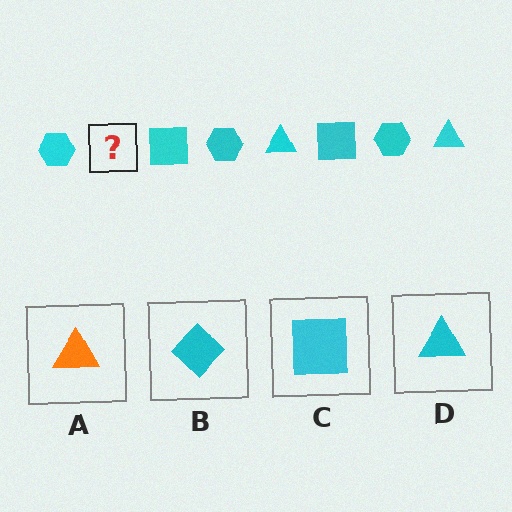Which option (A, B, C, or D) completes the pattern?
D.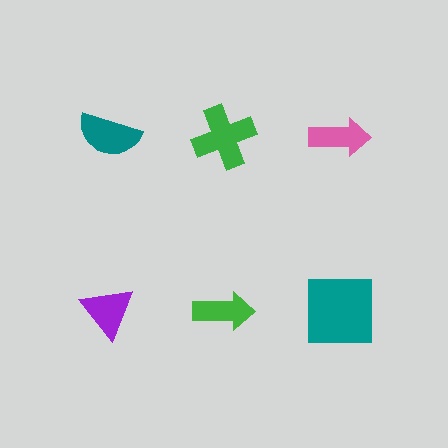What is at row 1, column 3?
A pink arrow.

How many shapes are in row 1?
3 shapes.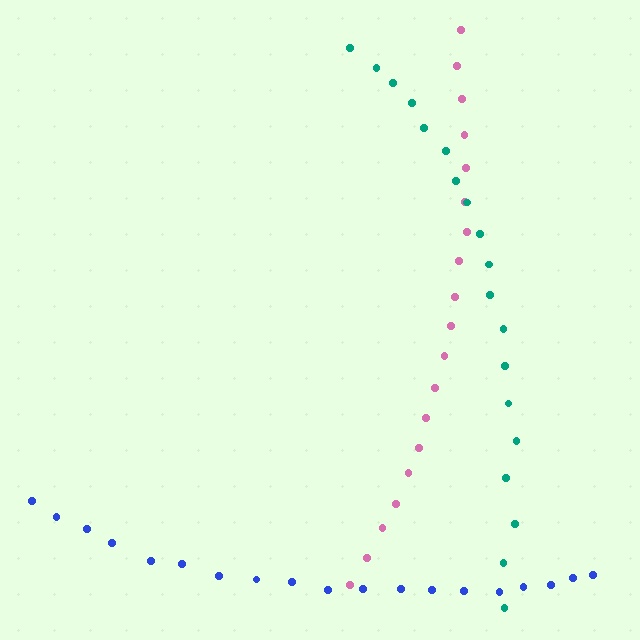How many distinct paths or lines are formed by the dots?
There are 3 distinct paths.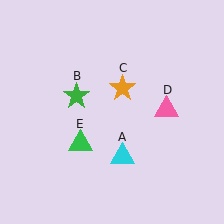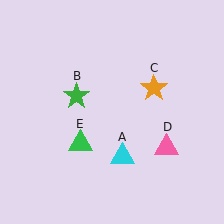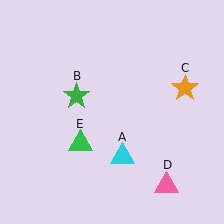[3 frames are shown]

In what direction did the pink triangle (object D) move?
The pink triangle (object D) moved down.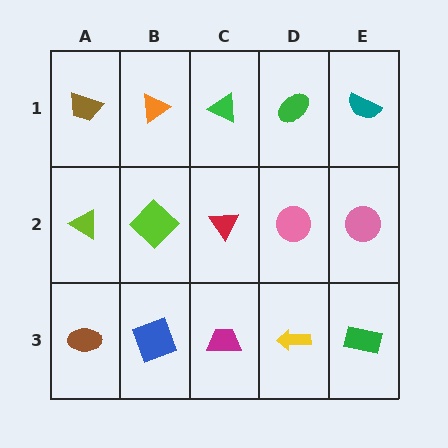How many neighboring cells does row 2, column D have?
4.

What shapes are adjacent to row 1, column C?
A red triangle (row 2, column C), an orange triangle (row 1, column B), a green ellipse (row 1, column D).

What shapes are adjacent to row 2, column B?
An orange triangle (row 1, column B), a blue square (row 3, column B), a lime triangle (row 2, column A), a red triangle (row 2, column C).